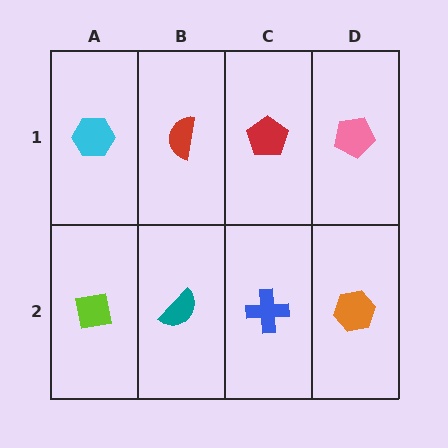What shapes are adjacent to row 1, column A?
A lime square (row 2, column A), a red semicircle (row 1, column B).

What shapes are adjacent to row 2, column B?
A red semicircle (row 1, column B), a lime square (row 2, column A), a blue cross (row 2, column C).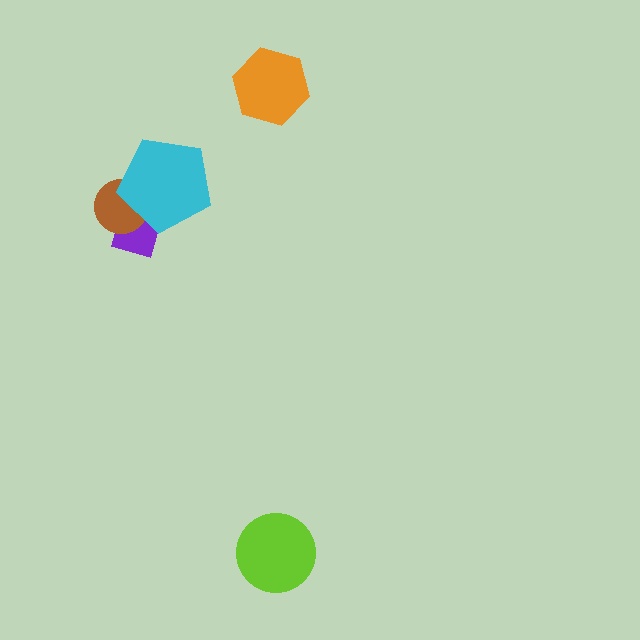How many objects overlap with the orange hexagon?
0 objects overlap with the orange hexagon.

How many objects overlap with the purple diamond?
2 objects overlap with the purple diamond.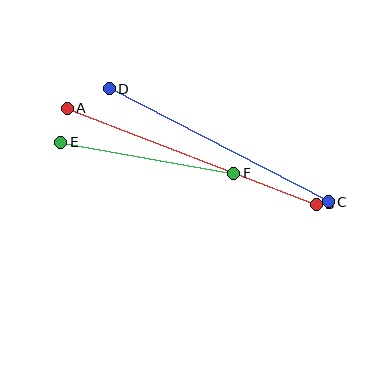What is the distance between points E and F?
The distance is approximately 176 pixels.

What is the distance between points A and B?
The distance is approximately 267 pixels.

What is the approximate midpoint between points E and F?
The midpoint is at approximately (147, 158) pixels.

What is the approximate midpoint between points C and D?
The midpoint is at approximately (219, 145) pixels.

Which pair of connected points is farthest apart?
Points A and B are farthest apart.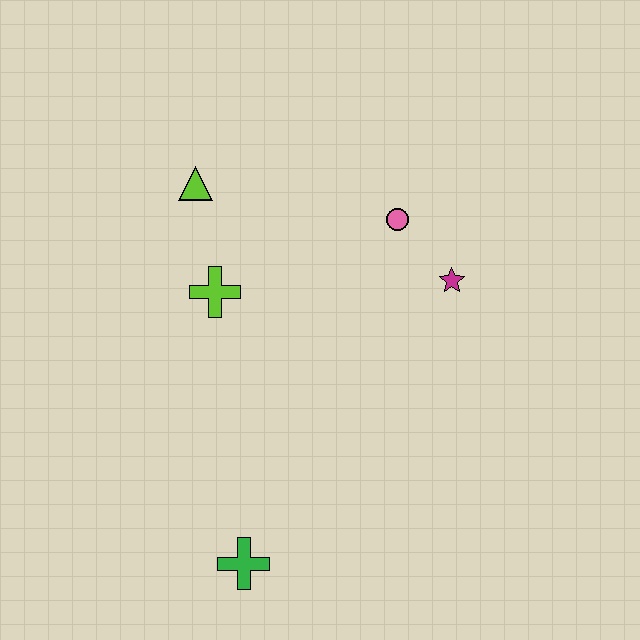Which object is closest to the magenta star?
The pink circle is closest to the magenta star.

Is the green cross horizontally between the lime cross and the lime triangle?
No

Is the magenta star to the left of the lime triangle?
No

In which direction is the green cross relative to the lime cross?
The green cross is below the lime cross.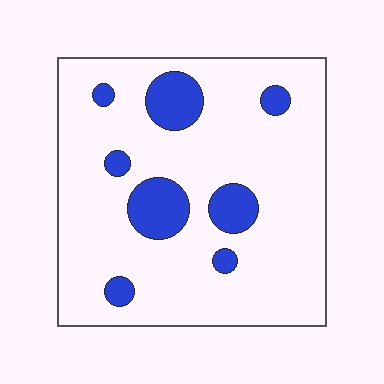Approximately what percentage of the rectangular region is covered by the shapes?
Approximately 15%.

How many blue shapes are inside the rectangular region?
8.